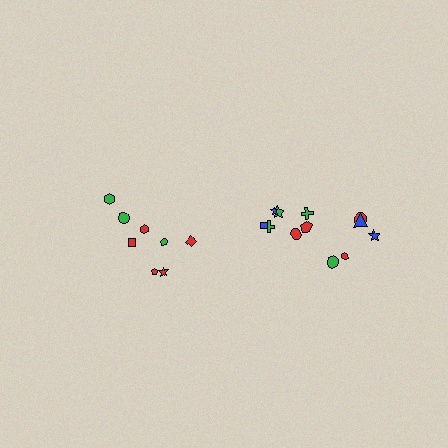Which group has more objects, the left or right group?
The right group.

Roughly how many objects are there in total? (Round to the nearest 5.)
Roughly 20 objects in total.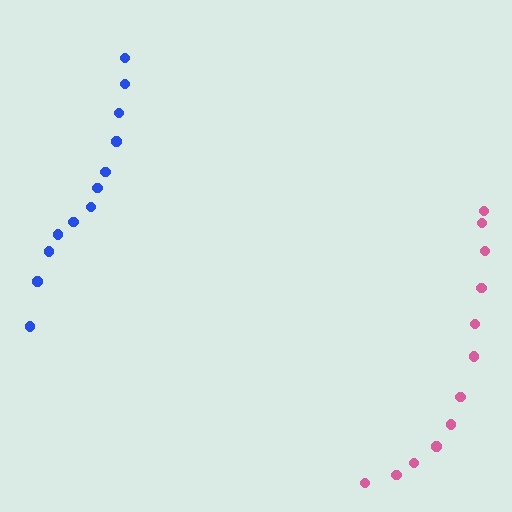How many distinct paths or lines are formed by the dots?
There are 2 distinct paths.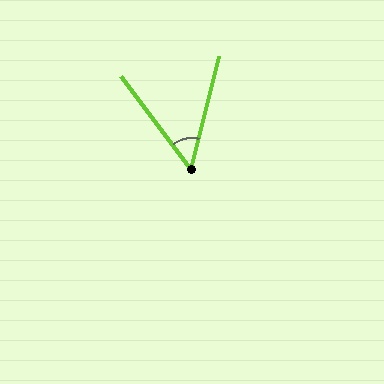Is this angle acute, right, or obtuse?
It is acute.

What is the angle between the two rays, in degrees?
Approximately 51 degrees.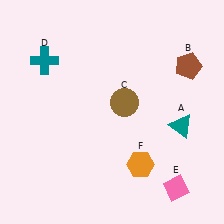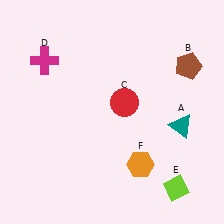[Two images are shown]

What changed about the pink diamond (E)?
In Image 1, E is pink. In Image 2, it changed to lime.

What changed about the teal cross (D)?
In Image 1, D is teal. In Image 2, it changed to magenta.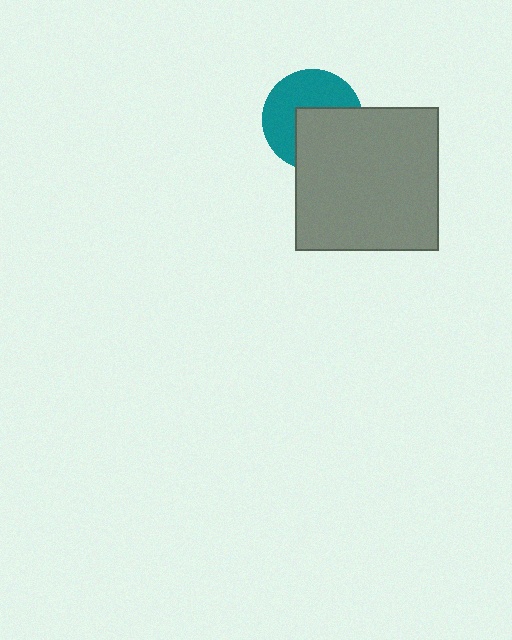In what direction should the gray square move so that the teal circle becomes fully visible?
The gray square should move toward the lower-right. That is the shortest direction to clear the overlap and leave the teal circle fully visible.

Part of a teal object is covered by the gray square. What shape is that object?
It is a circle.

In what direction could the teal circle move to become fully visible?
The teal circle could move toward the upper-left. That would shift it out from behind the gray square entirely.